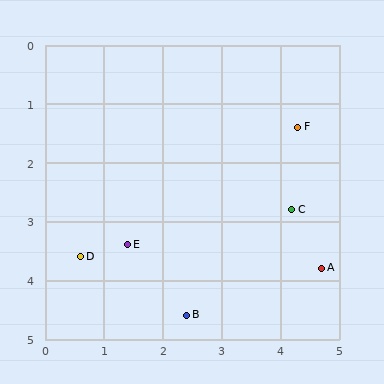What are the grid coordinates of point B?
Point B is at approximately (2.4, 4.6).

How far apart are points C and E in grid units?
Points C and E are about 2.9 grid units apart.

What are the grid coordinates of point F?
Point F is at approximately (4.3, 1.4).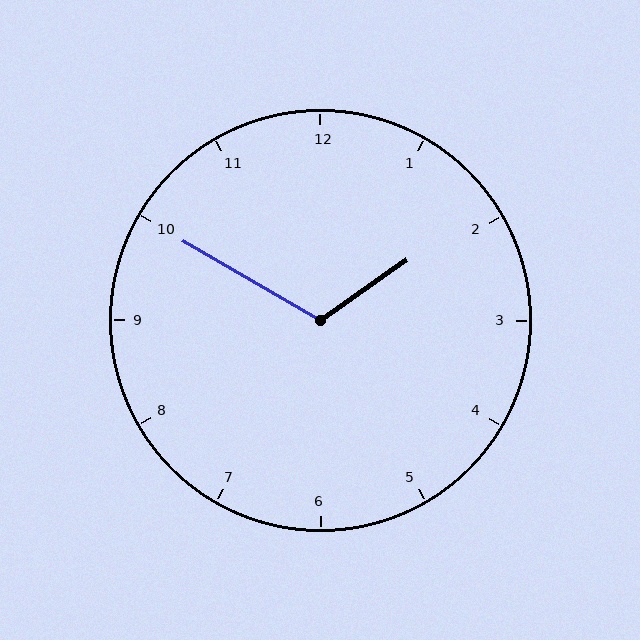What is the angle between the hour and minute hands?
Approximately 115 degrees.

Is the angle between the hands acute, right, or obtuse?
It is obtuse.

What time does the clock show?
1:50.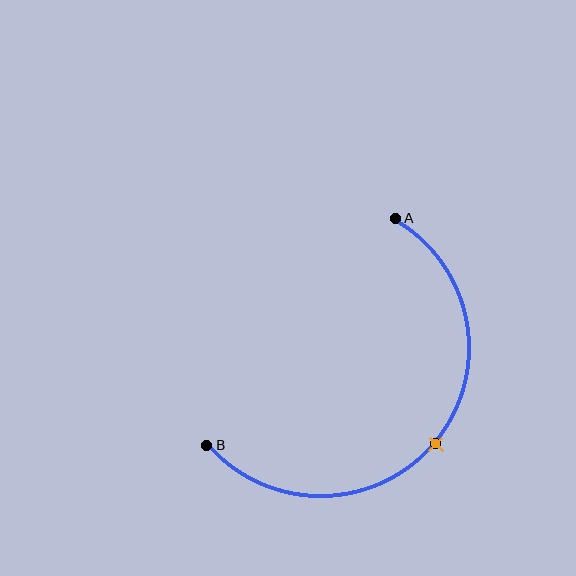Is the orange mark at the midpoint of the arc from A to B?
Yes. The orange mark lies on the arc at equal arc-length from both A and B — it is the arc midpoint.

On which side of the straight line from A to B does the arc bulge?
The arc bulges below and to the right of the straight line connecting A and B.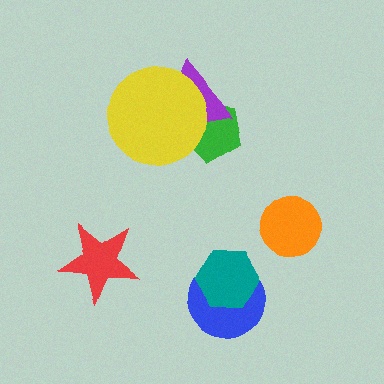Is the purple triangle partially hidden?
Yes, it is partially covered by another shape.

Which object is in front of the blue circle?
The teal hexagon is in front of the blue circle.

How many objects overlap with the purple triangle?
2 objects overlap with the purple triangle.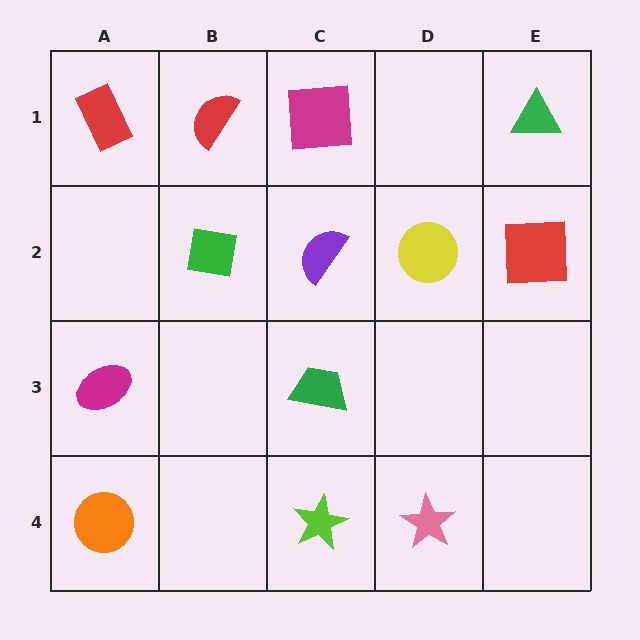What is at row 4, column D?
A pink star.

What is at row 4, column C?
A lime star.